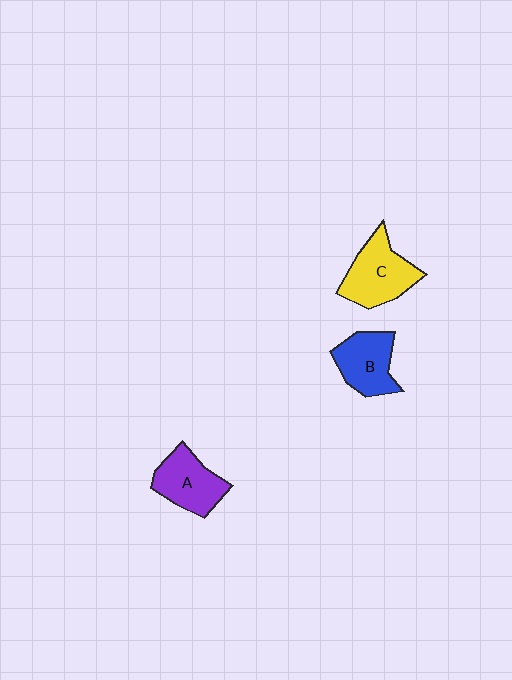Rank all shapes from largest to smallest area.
From largest to smallest: C (yellow), A (purple), B (blue).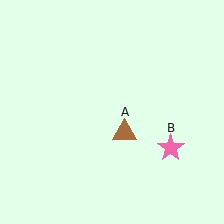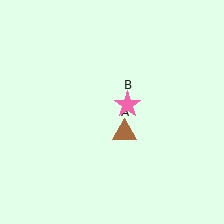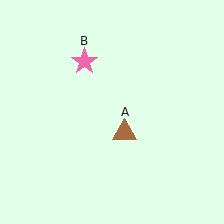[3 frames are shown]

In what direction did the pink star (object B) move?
The pink star (object B) moved up and to the left.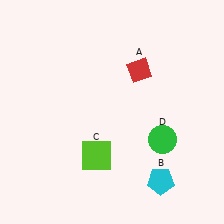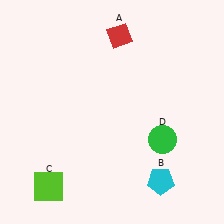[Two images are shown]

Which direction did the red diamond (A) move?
The red diamond (A) moved up.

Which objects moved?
The objects that moved are: the red diamond (A), the lime square (C).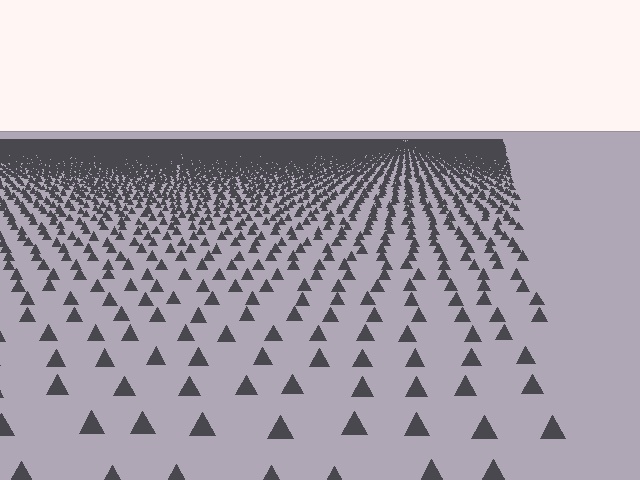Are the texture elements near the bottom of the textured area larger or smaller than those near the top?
Larger. Near the bottom, elements are closer to the viewer and appear at a bigger on-screen size.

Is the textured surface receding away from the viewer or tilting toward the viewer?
The surface is receding away from the viewer. Texture elements get smaller and denser toward the top.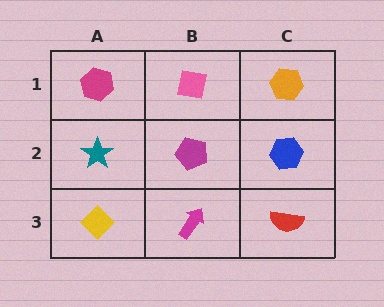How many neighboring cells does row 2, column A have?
3.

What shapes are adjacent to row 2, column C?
An orange hexagon (row 1, column C), a red semicircle (row 3, column C), a magenta pentagon (row 2, column B).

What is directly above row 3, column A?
A teal star.